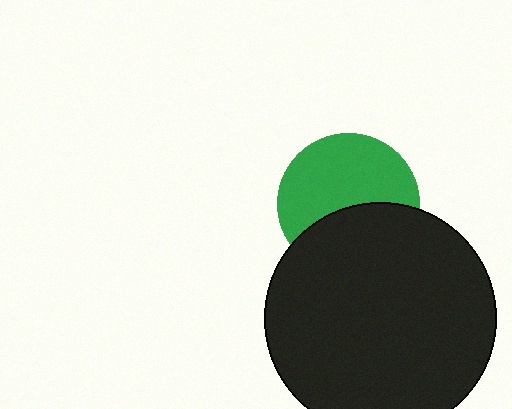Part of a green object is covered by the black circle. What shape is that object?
It is a circle.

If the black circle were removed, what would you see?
You would see the complete green circle.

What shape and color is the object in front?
The object in front is a black circle.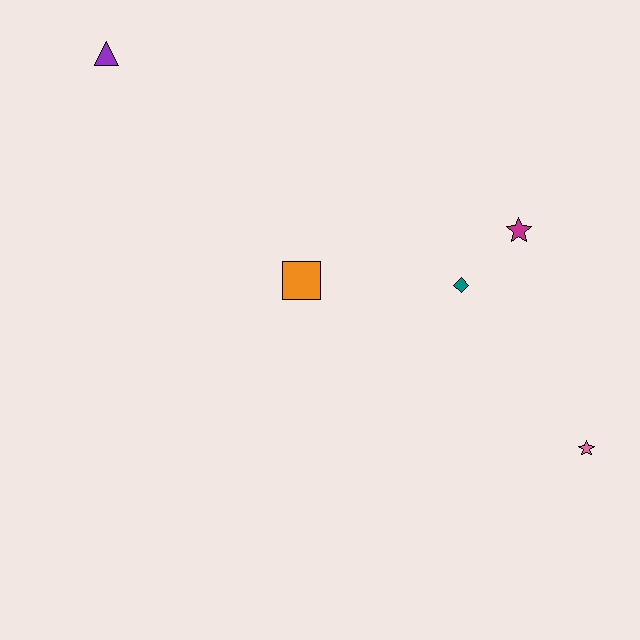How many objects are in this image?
There are 5 objects.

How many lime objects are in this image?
There are no lime objects.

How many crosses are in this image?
There are no crosses.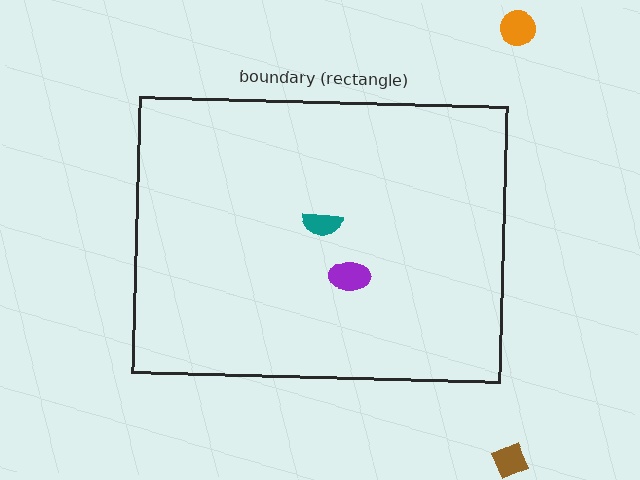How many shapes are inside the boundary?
2 inside, 2 outside.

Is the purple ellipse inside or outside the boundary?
Inside.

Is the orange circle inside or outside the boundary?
Outside.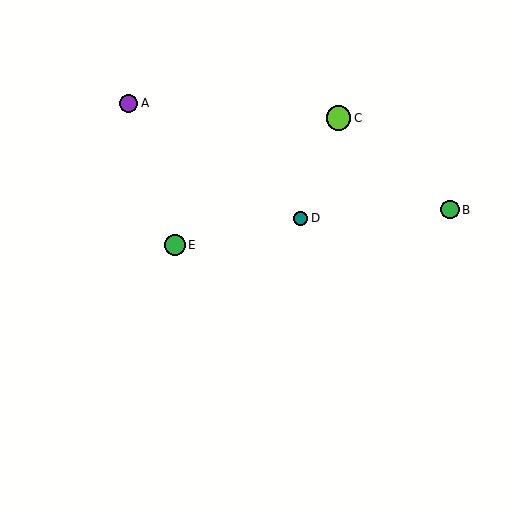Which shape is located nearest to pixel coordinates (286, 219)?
The teal circle (labeled D) at (301, 218) is nearest to that location.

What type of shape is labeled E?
Shape E is a green circle.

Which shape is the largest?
The lime circle (labeled C) is the largest.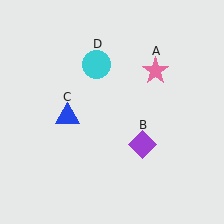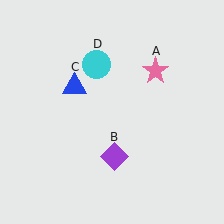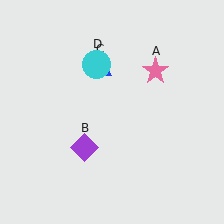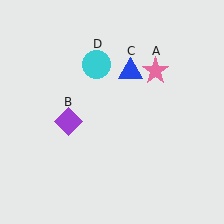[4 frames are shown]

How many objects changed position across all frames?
2 objects changed position: purple diamond (object B), blue triangle (object C).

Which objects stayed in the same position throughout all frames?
Pink star (object A) and cyan circle (object D) remained stationary.